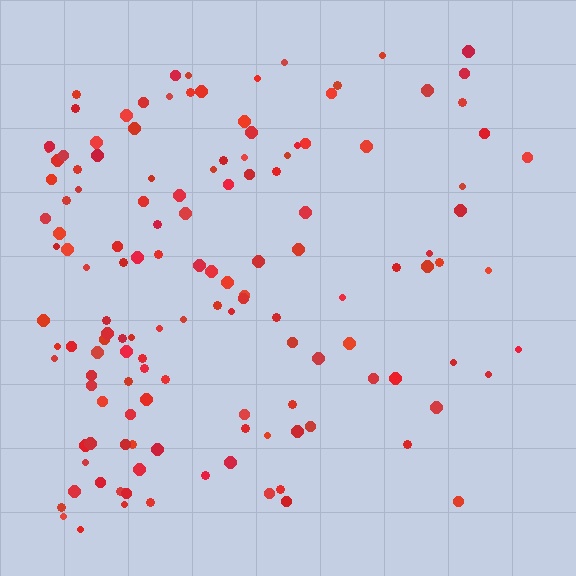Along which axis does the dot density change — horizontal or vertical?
Horizontal.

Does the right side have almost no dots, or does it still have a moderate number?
Still a moderate number, just noticeably fewer than the left.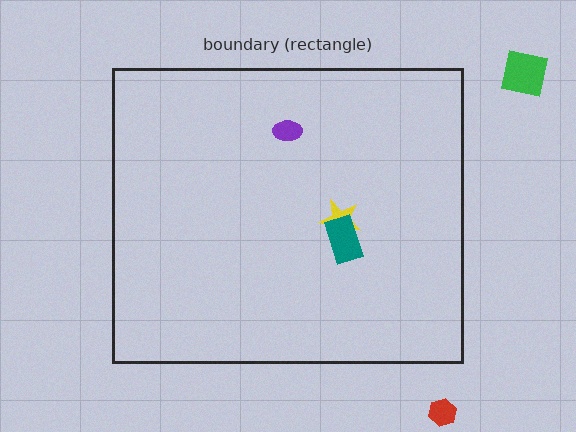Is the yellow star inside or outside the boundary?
Inside.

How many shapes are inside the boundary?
3 inside, 2 outside.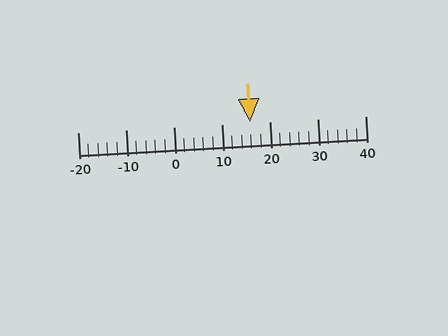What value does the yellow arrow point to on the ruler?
The yellow arrow points to approximately 16.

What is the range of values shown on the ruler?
The ruler shows values from -20 to 40.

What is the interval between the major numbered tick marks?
The major tick marks are spaced 10 units apart.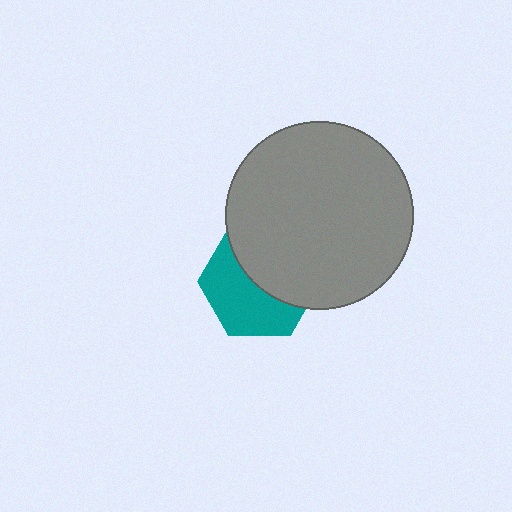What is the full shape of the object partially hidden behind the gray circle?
The partially hidden object is a teal hexagon.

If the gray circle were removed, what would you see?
You would see the complete teal hexagon.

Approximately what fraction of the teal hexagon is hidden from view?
Roughly 49% of the teal hexagon is hidden behind the gray circle.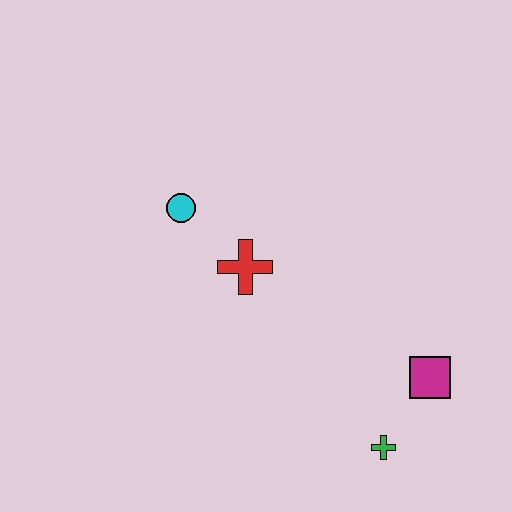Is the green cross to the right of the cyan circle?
Yes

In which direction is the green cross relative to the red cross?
The green cross is below the red cross.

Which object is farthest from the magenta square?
The cyan circle is farthest from the magenta square.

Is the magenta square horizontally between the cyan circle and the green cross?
No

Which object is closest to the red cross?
The cyan circle is closest to the red cross.